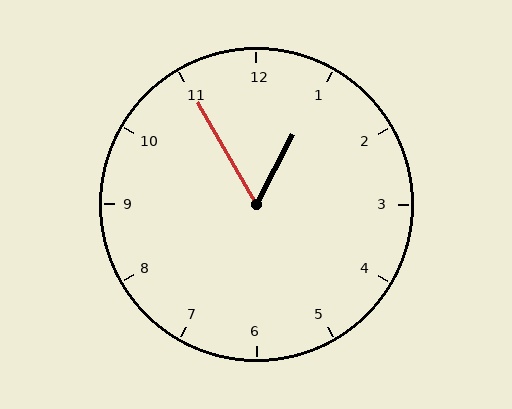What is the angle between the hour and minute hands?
Approximately 58 degrees.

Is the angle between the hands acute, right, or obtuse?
It is acute.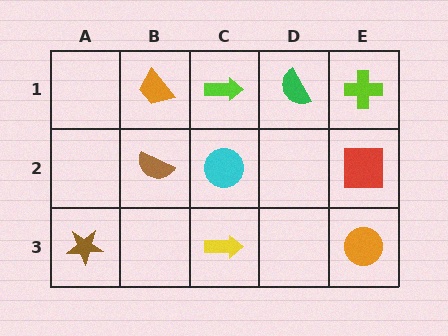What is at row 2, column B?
A brown semicircle.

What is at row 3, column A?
A brown star.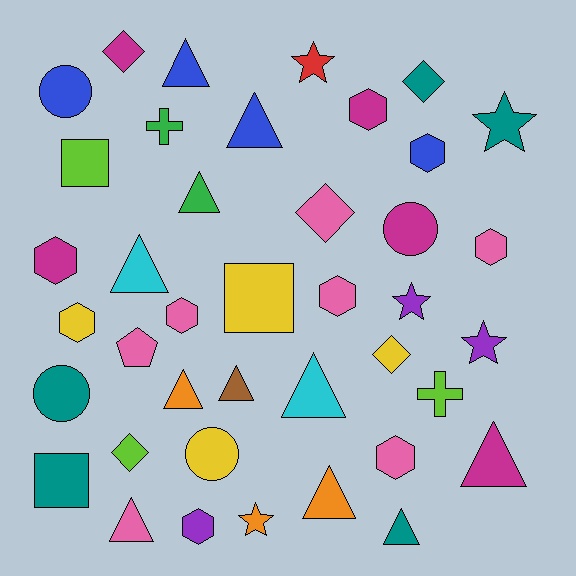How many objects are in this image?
There are 40 objects.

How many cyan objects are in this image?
There are 2 cyan objects.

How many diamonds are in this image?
There are 5 diamonds.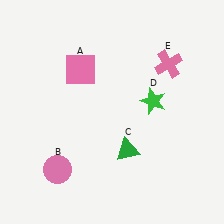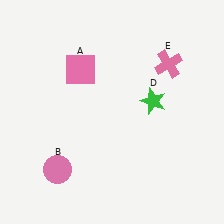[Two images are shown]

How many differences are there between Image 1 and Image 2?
There is 1 difference between the two images.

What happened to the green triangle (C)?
The green triangle (C) was removed in Image 2. It was in the bottom-right area of Image 1.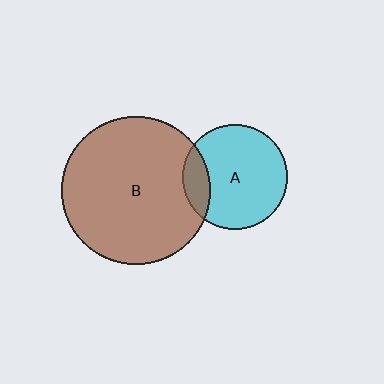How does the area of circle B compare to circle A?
Approximately 2.0 times.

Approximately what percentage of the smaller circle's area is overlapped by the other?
Approximately 15%.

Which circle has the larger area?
Circle B (brown).